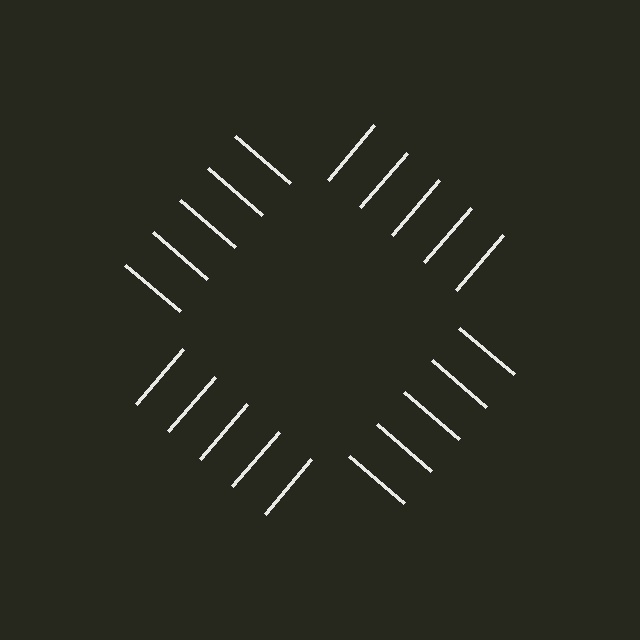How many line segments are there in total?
20 — 5 along each of the 4 edges.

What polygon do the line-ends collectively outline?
An illusory square — the line segments terminate on its edges but no continuous stroke is drawn.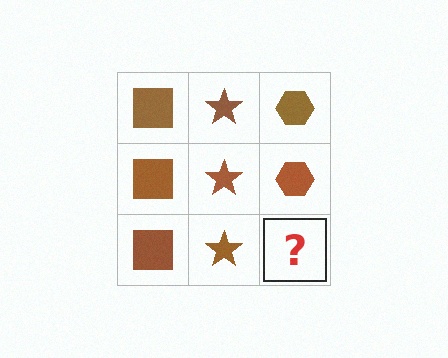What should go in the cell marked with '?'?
The missing cell should contain a brown hexagon.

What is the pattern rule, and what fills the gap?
The rule is that each column has a consistent shape. The gap should be filled with a brown hexagon.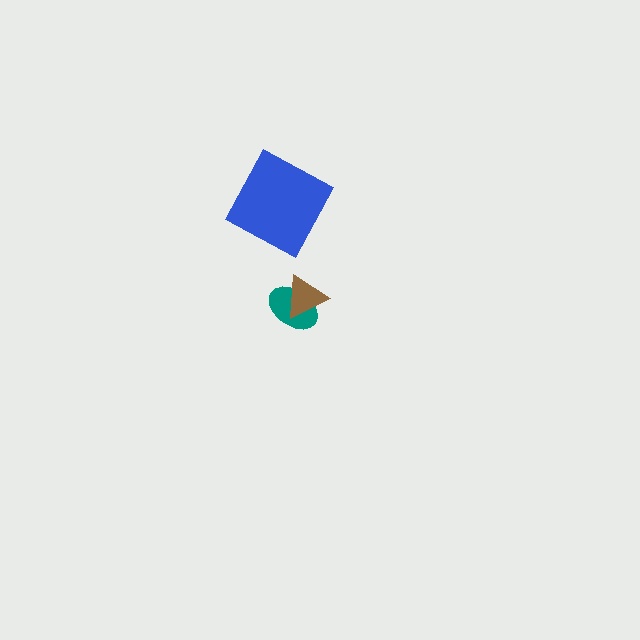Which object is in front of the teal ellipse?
The brown triangle is in front of the teal ellipse.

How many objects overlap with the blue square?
0 objects overlap with the blue square.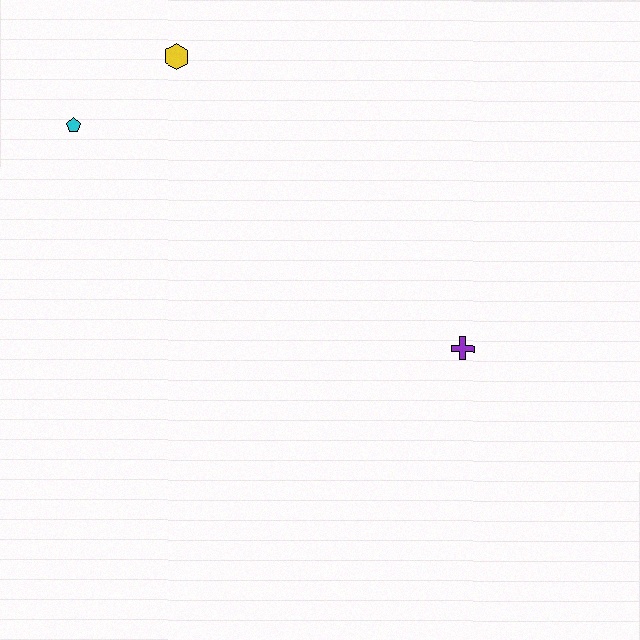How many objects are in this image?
There are 3 objects.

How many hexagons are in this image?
There is 1 hexagon.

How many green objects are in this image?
There are no green objects.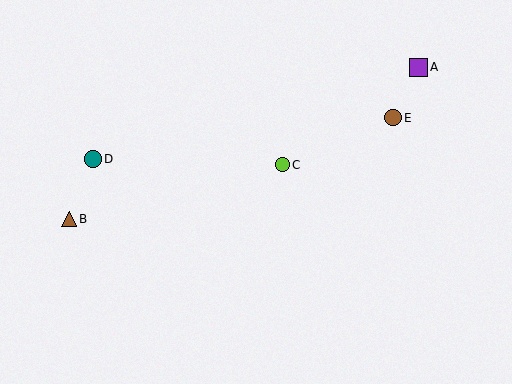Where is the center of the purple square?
The center of the purple square is at (418, 67).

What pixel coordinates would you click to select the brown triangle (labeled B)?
Click at (69, 219) to select the brown triangle B.